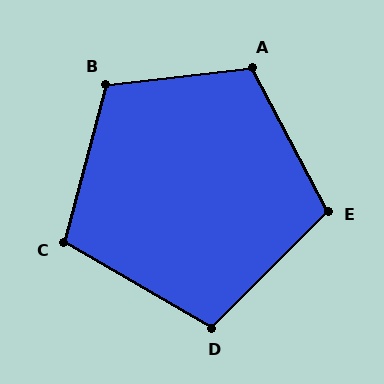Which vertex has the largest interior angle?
A, at approximately 112 degrees.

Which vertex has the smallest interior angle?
D, at approximately 105 degrees.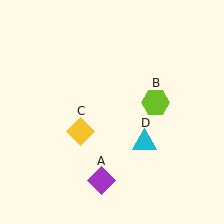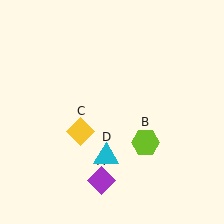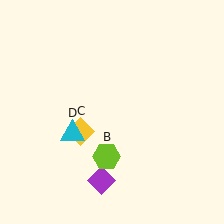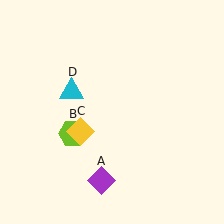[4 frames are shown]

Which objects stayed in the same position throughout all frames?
Purple diamond (object A) and yellow diamond (object C) remained stationary.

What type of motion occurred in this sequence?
The lime hexagon (object B), cyan triangle (object D) rotated clockwise around the center of the scene.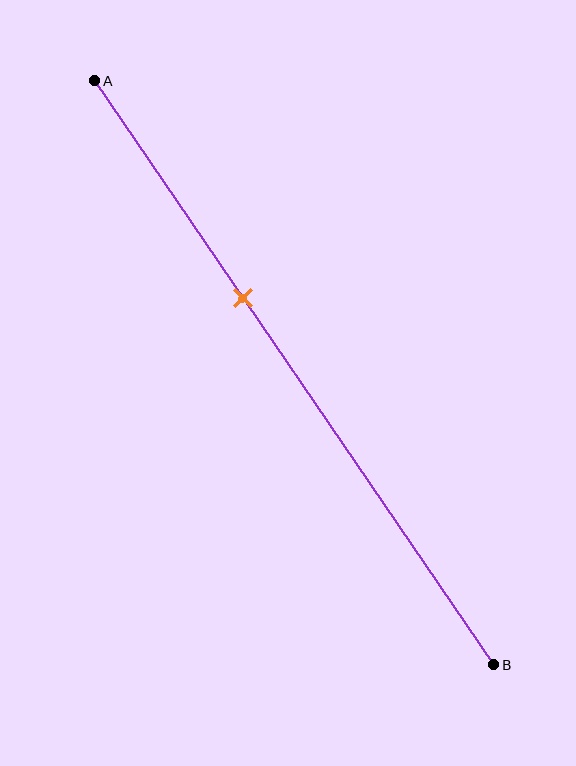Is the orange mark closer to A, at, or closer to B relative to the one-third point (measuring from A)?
The orange mark is closer to point B than the one-third point of segment AB.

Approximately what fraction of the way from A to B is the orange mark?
The orange mark is approximately 35% of the way from A to B.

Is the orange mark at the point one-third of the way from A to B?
No, the mark is at about 35% from A, not at the 33% one-third point.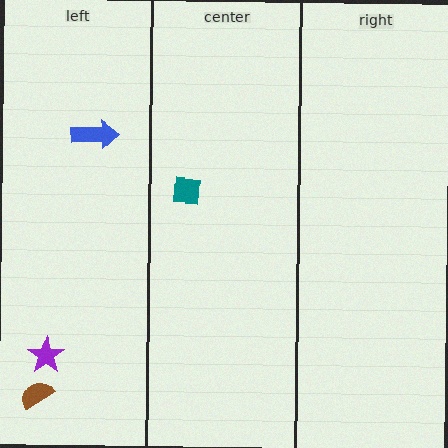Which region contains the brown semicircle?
The left region.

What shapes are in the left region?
The blue arrow, the purple star, the brown semicircle.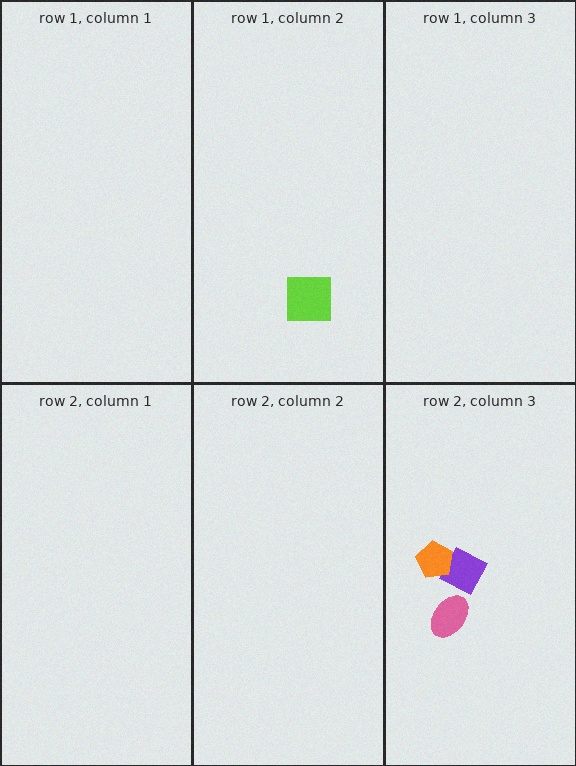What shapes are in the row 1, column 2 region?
The lime square.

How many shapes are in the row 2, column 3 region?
3.